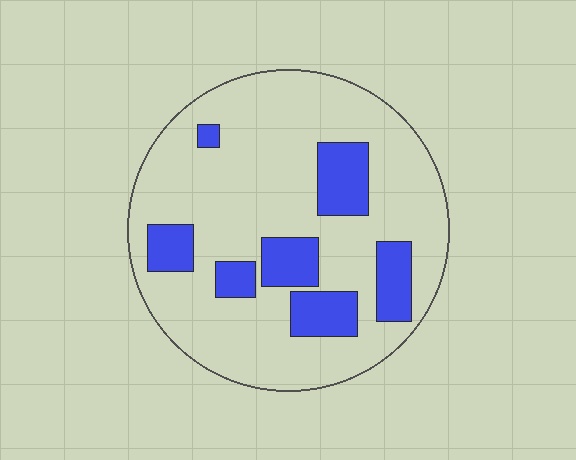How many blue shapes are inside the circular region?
7.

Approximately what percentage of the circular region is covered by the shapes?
Approximately 20%.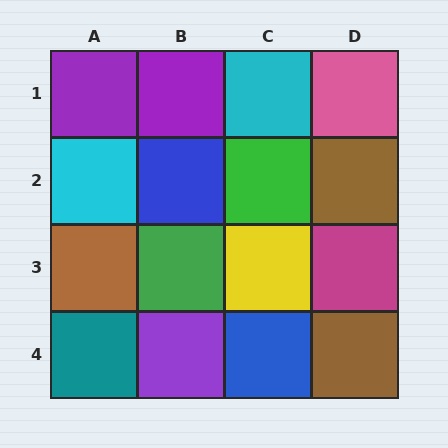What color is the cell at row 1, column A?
Purple.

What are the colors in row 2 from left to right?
Cyan, blue, green, brown.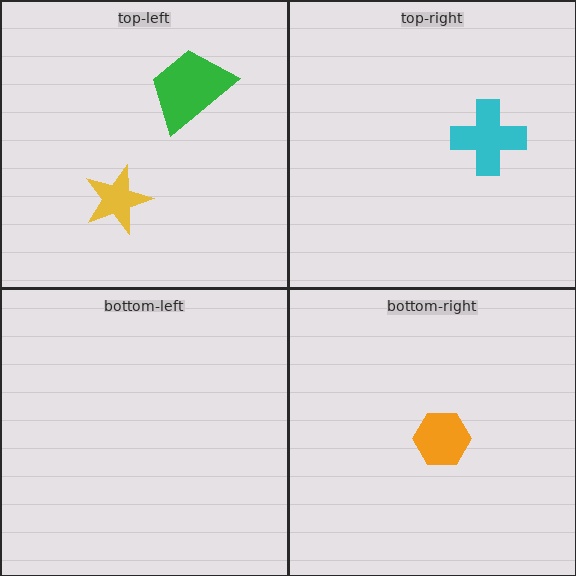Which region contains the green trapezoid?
The top-left region.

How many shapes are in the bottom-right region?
1.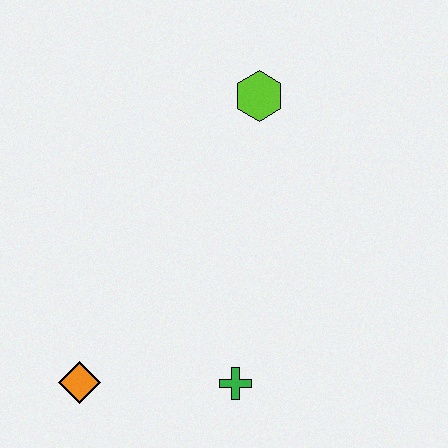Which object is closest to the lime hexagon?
The green cross is closest to the lime hexagon.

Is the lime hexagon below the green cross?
No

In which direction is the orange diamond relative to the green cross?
The orange diamond is to the left of the green cross.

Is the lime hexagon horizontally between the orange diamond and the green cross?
No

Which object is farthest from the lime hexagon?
The orange diamond is farthest from the lime hexagon.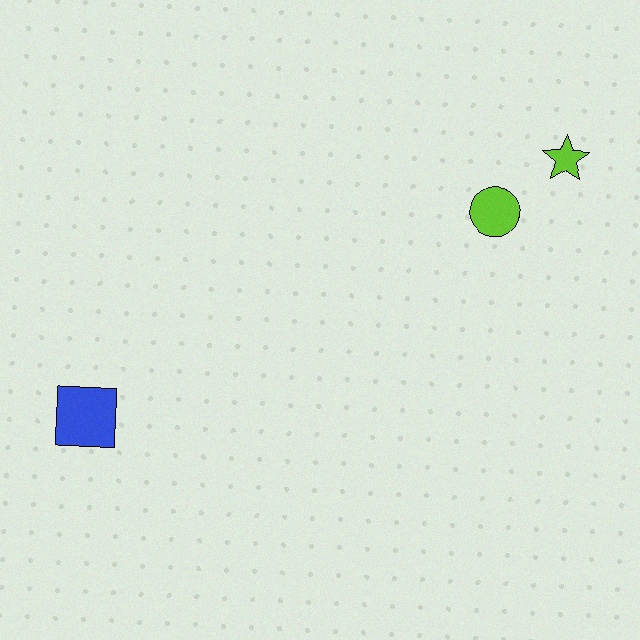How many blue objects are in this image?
There is 1 blue object.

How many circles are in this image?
There is 1 circle.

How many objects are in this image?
There are 3 objects.